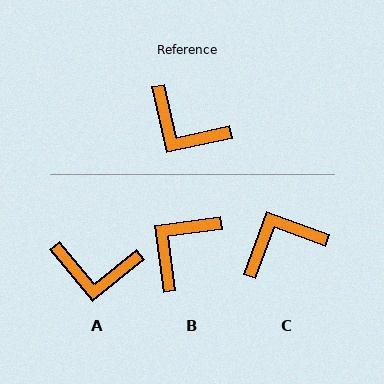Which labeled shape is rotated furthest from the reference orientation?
C, about 123 degrees away.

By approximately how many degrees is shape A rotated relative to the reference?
Approximately 27 degrees counter-clockwise.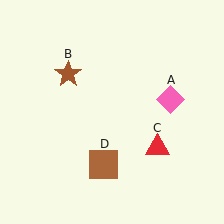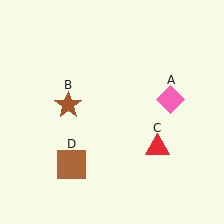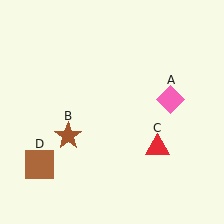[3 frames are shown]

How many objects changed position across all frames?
2 objects changed position: brown star (object B), brown square (object D).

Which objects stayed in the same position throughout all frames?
Pink diamond (object A) and red triangle (object C) remained stationary.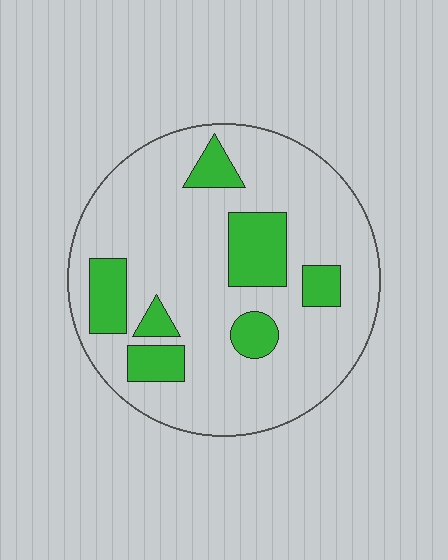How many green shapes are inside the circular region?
7.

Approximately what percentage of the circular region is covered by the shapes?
Approximately 20%.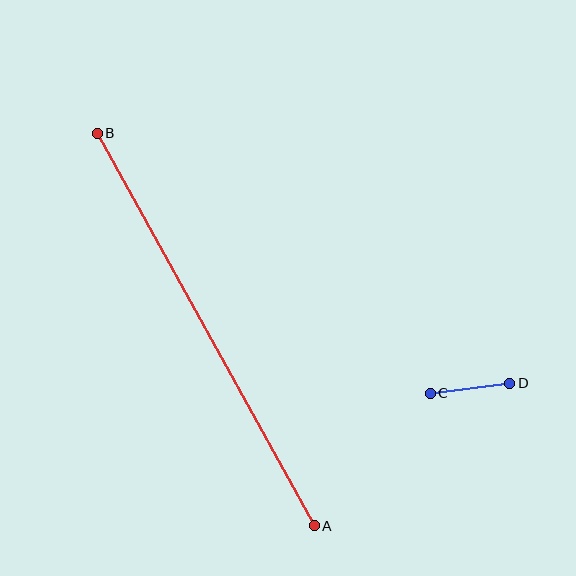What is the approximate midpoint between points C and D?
The midpoint is at approximately (470, 388) pixels.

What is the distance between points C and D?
The distance is approximately 80 pixels.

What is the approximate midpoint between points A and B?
The midpoint is at approximately (206, 330) pixels.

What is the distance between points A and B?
The distance is approximately 449 pixels.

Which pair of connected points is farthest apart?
Points A and B are farthest apart.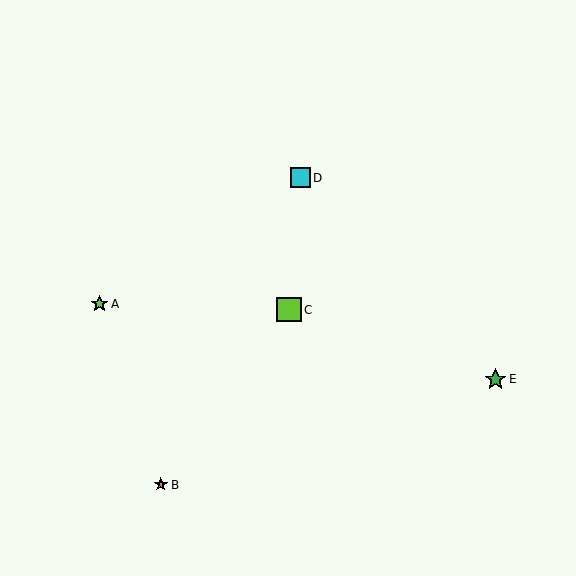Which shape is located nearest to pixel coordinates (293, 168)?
The cyan square (labeled D) at (300, 178) is nearest to that location.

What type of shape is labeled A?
Shape A is a lime star.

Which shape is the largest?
The lime square (labeled C) is the largest.